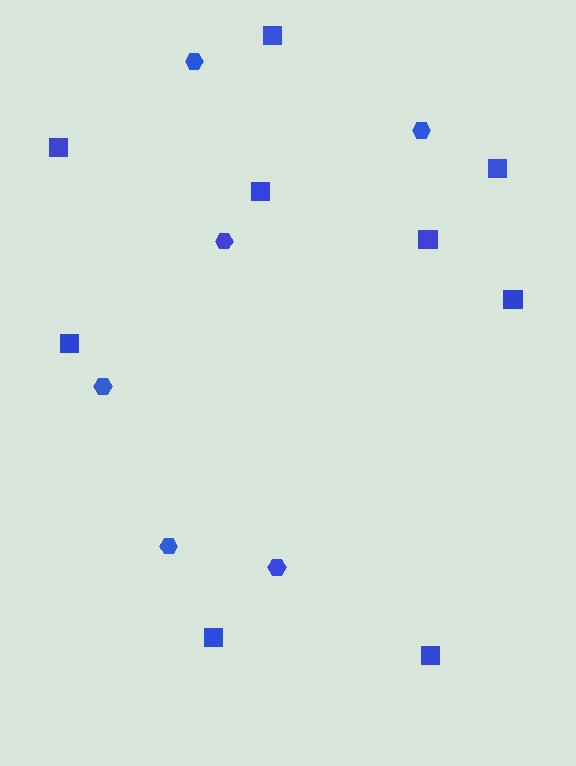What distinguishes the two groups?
There are 2 groups: one group of squares (9) and one group of hexagons (6).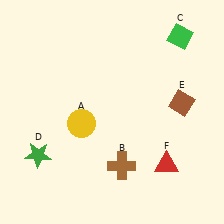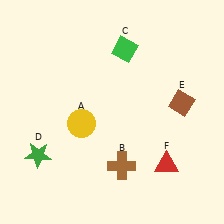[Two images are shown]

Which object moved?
The green diamond (C) moved left.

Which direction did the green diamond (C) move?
The green diamond (C) moved left.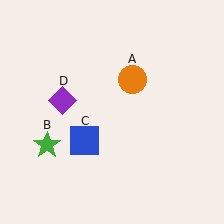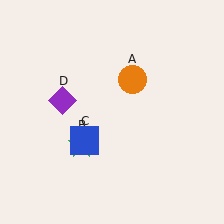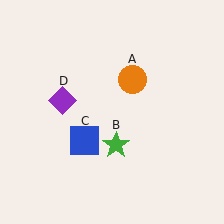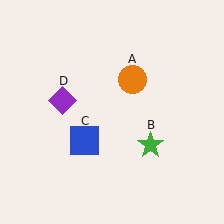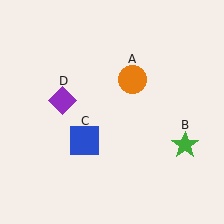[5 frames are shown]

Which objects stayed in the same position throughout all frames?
Orange circle (object A) and blue square (object C) and purple diamond (object D) remained stationary.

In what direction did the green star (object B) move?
The green star (object B) moved right.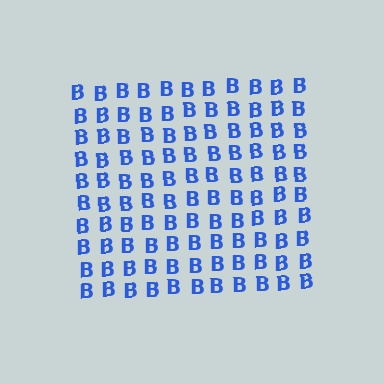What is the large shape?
The large shape is a square.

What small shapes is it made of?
It is made of small letter B's.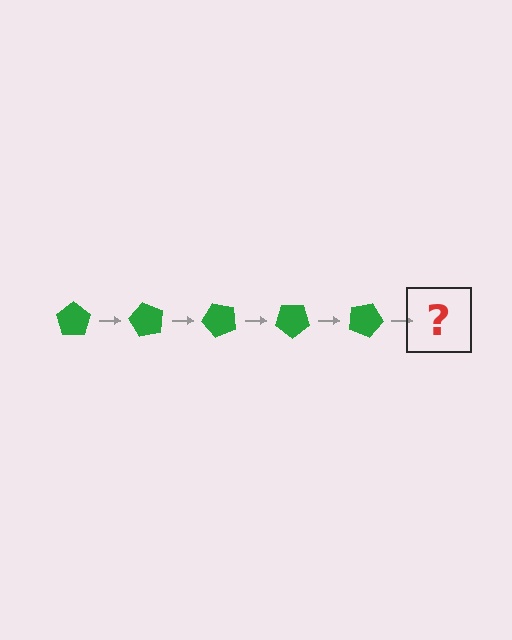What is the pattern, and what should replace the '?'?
The pattern is that the pentagon rotates 60 degrees each step. The '?' should be a green pentagon rotated 300 degrees.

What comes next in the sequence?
The next element should be a green pentagon rotated 300 degrees.